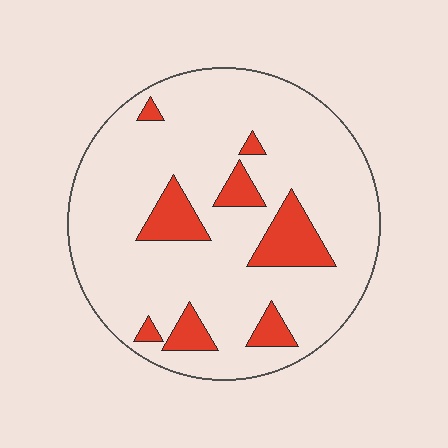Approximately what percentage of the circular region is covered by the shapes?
Approximately 15%.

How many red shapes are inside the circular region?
8.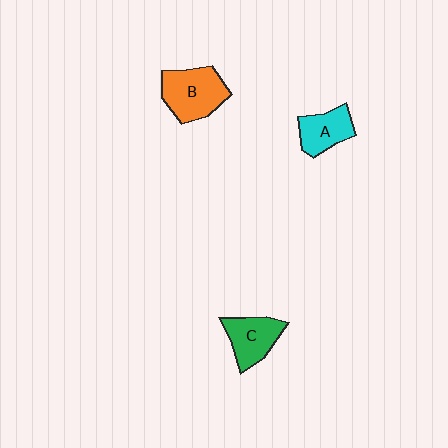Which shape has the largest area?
Shape B (orange).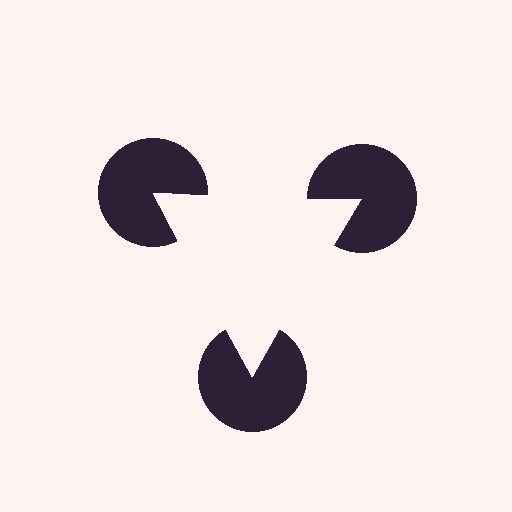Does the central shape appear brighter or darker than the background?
It typically appears slightly brighter than the background, even though no actual brightness change is drawn.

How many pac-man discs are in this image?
There are 3 — one at each vertex of the illusory triangle.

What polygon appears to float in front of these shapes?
An illusory triangle — its edges are inferred from the aligned wedge cuts in the pac-man discs, not physically drawn.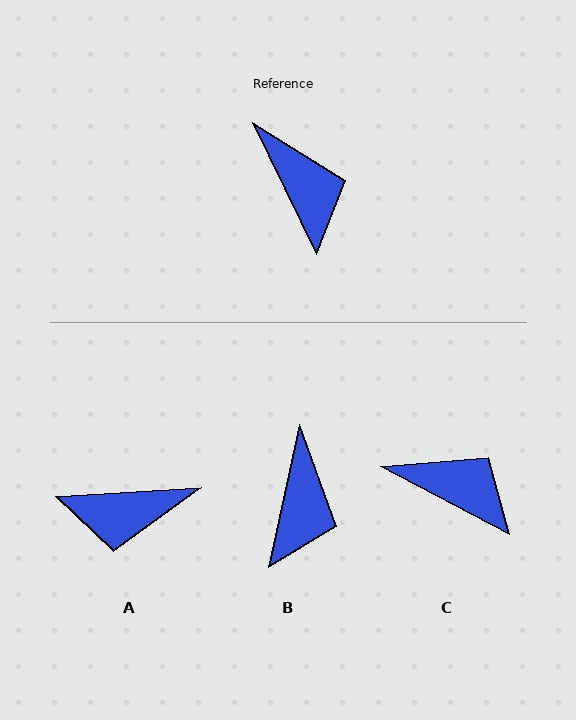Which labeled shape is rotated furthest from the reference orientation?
A, about 112 degrees away.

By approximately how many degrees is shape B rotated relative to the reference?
Approximately 38 degrees clockwise.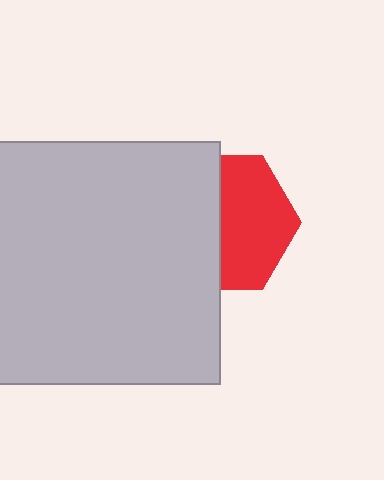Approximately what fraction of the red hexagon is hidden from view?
Roughly 48% of the red hexagon is hidden behind the light gray square.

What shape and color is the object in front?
The object in front is a light gray square.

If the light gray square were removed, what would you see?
You would see the complete red hexagon.